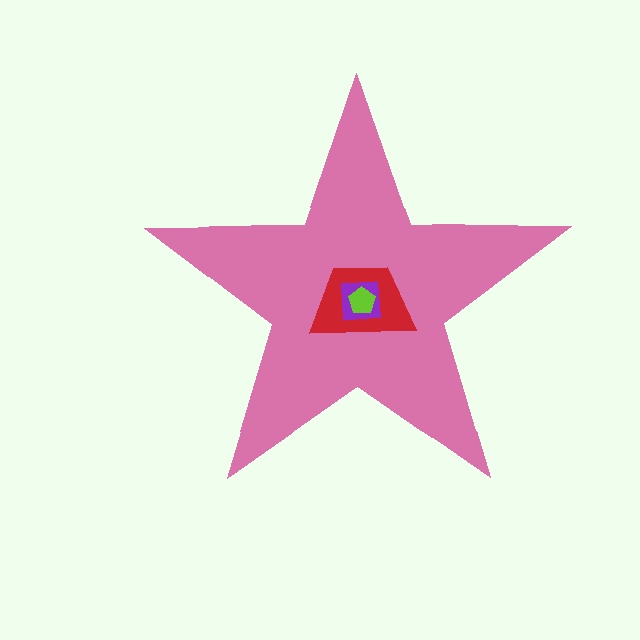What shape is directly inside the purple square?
The lime pentagon.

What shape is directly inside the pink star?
The red trapezoid.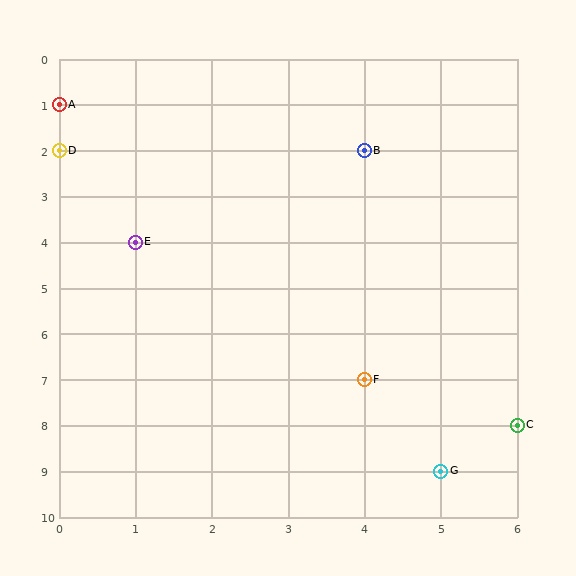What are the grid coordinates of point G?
Point G is at grid coordinates (5, 9).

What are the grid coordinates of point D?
Point D is at grid coordinates (0, 2).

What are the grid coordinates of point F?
Point F is at grid coordinates (4, 7).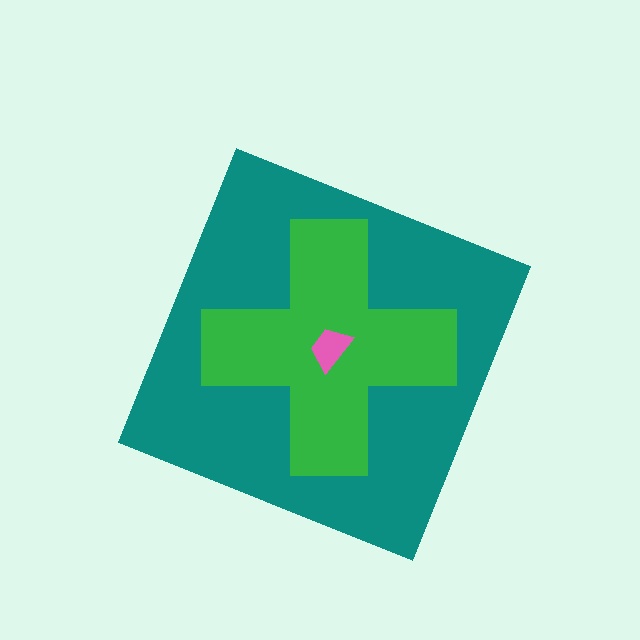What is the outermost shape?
The teal diamond.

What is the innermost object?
The pink trapezoid.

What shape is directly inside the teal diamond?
The green cross.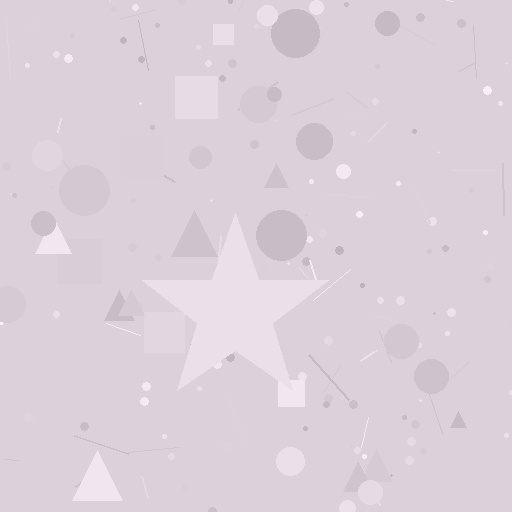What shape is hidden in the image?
A star is hidden in the image.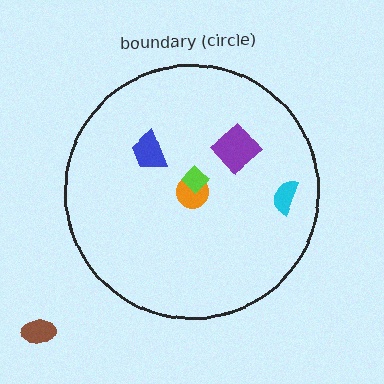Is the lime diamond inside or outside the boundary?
Inside.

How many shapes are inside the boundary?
5 inside, 1 outside.